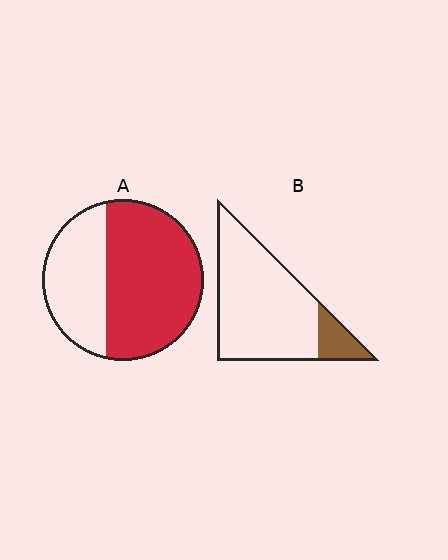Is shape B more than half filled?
No.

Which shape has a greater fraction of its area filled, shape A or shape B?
Shape A.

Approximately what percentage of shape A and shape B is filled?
A is approximately 65% and B is approximately 15%.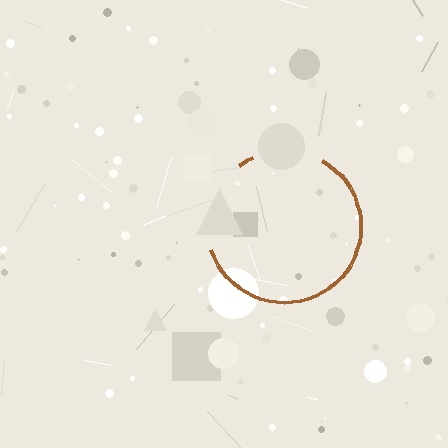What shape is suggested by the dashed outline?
The dashed outline suggests a circle.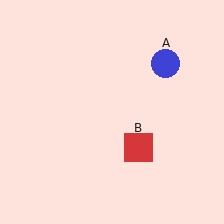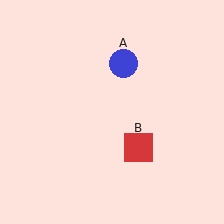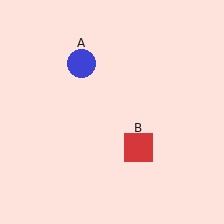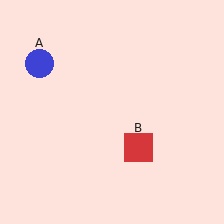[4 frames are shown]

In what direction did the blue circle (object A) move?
The blue circle (object A) moved left.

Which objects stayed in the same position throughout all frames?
Red square (object B) remained stationary.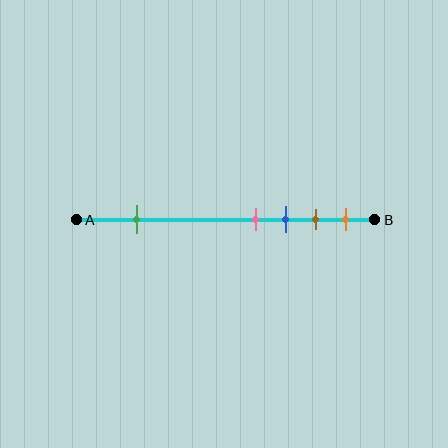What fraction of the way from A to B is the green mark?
The green mark is approximately 20% (0.2) of the way from A to B.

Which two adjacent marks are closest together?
The pink and blue marks are the closest adjacent pair.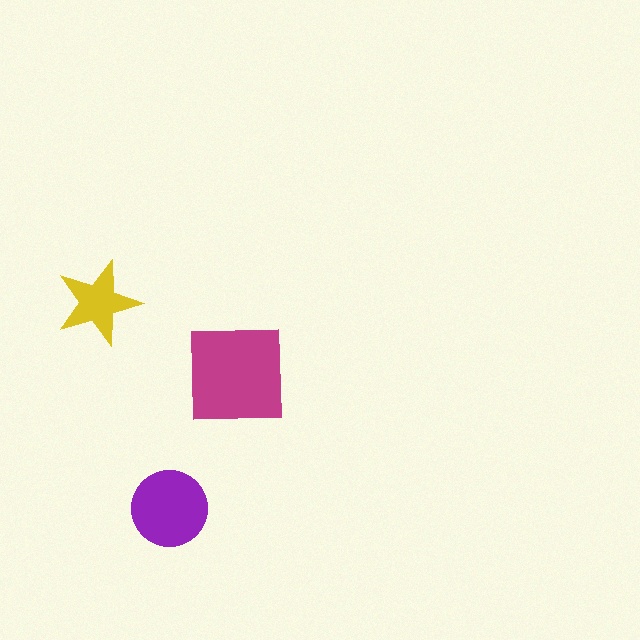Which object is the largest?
The magenta square.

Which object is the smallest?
The yellow star.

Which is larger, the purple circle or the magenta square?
The magenta square.